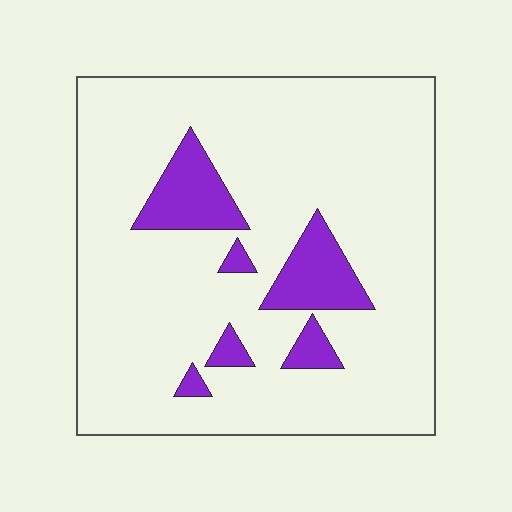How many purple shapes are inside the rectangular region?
6.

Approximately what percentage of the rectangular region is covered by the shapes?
Approximately 15%.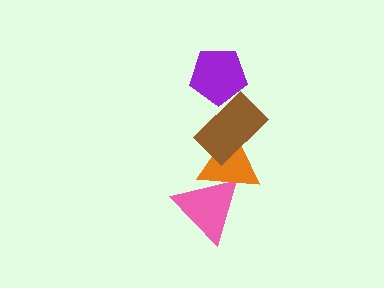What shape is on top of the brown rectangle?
The purple pentagon is on top of the brown rectangle.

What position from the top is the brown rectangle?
The brown rectangle is 2nd from the top.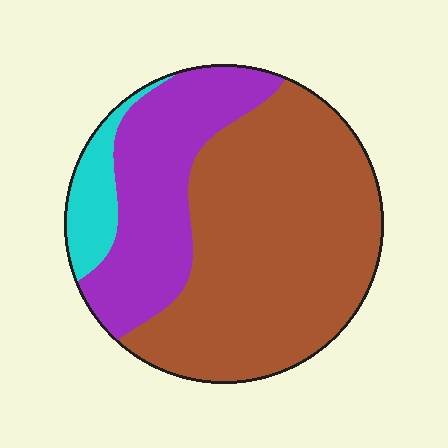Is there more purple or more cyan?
Purple.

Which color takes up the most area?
Brown, at roughly 60%.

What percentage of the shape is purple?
Purple covers around 30% of the shape.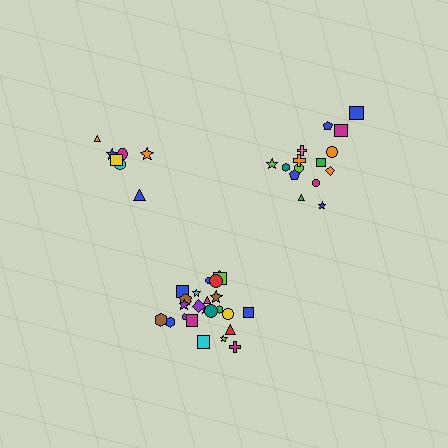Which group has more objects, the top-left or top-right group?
The top-right group.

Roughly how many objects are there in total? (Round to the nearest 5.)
Roughly 45 objects in total.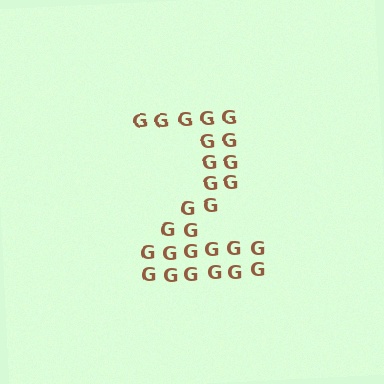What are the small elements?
The small elements are letter G's.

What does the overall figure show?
The overall figure shows the digit 2.